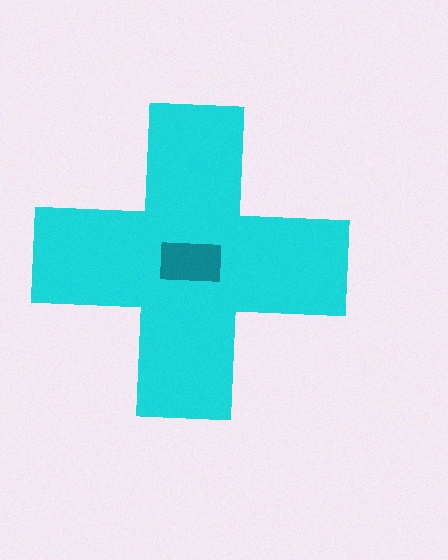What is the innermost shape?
The teal rectangle.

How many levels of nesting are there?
2.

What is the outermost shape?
The cyan cross.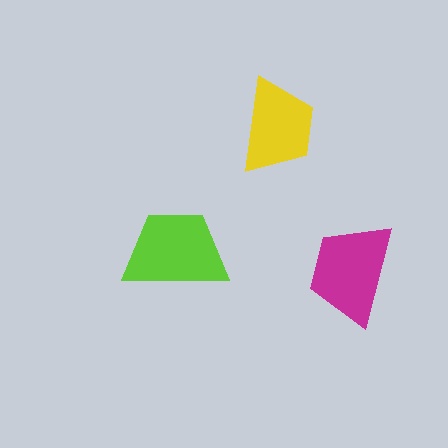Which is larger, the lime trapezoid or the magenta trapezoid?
The lime one.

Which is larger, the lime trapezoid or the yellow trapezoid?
The lime one.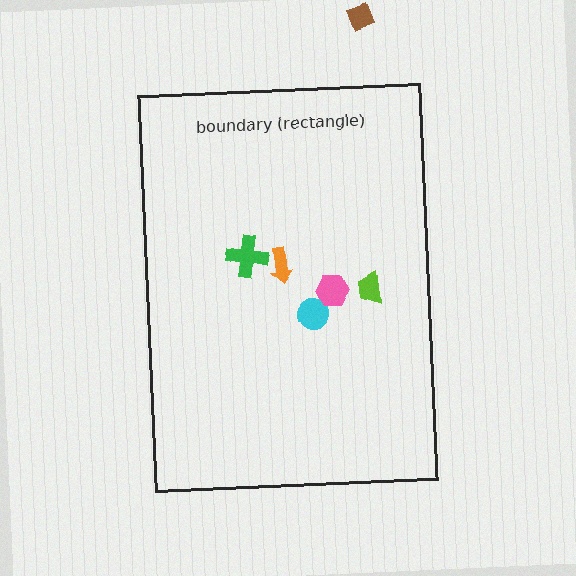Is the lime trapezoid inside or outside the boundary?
Inside.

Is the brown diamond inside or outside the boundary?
Outside.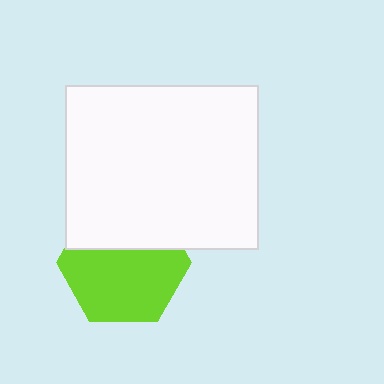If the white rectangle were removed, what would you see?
You would see the complete lime hexagon.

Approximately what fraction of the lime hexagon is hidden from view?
Roughly 36% of the lime hexagon is hidden behind the white rectangle.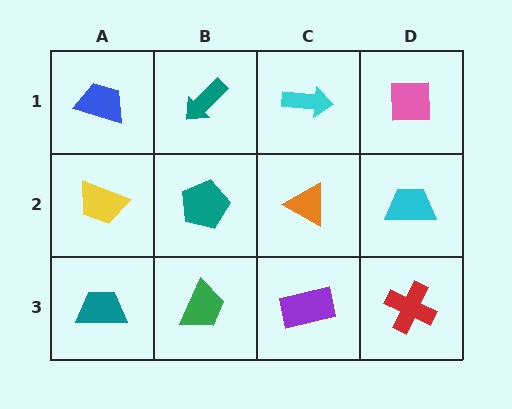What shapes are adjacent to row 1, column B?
A teal pentagon (row 2, column B), a blue trapezoid (row 1, column A), a cyan arrow (row 1, column C).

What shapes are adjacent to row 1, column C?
An orange triangle (row 2, column C), a teal arrow (row 1, column B), a pink square (row 1, column D).